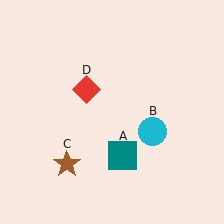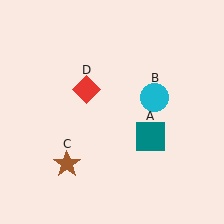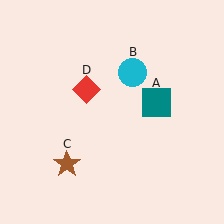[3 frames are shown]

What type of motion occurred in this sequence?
The teal square (object A), cyan circle (object B) rotated counterclockwise around the center of the scene.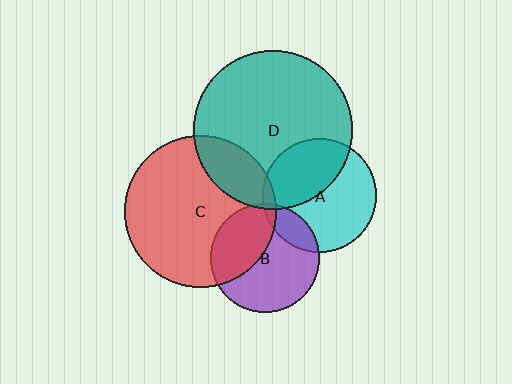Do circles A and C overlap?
Yes.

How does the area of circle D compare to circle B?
Approximately 2.1 times.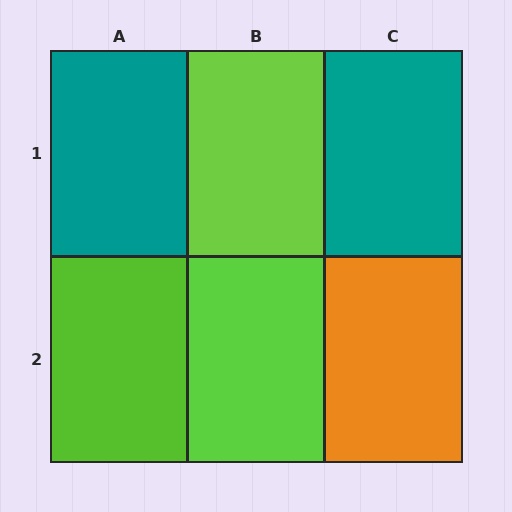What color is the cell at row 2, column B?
Lime.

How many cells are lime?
3 cells are lime.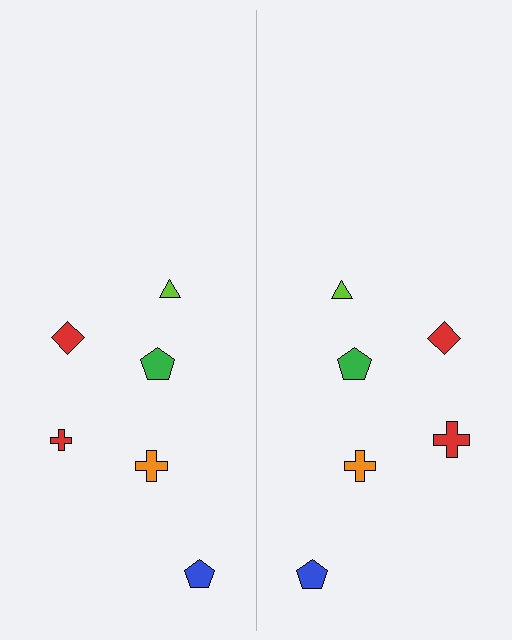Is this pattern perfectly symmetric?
No, the pattern is not perfectly symmetric. The red cross on the right side has a different size than its mirror counterpart.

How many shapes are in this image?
There are 12 shapes in this image.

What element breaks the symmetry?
The red cross on the right side has a different size than its mirror counterpart.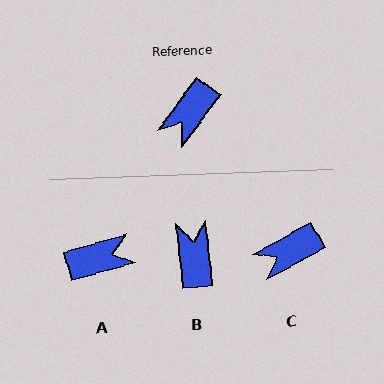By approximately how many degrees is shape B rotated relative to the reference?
Approximately 138 degrees clockwise.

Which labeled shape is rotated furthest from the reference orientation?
A, about 142 degrees away.